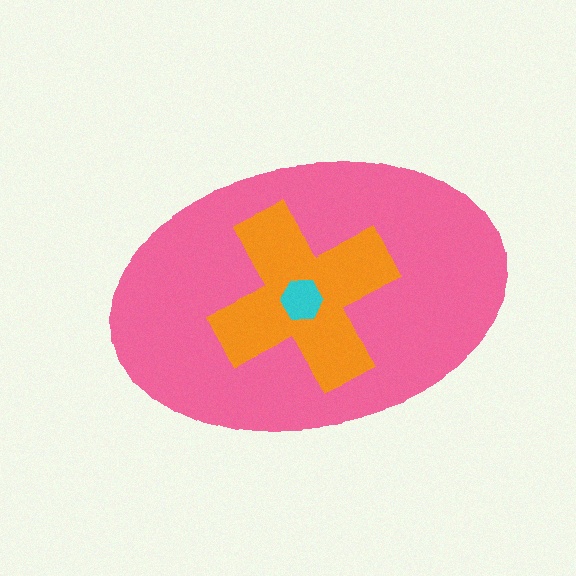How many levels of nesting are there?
3.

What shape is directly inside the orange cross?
The cyan hexagon.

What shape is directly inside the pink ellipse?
The orange cross.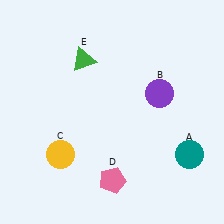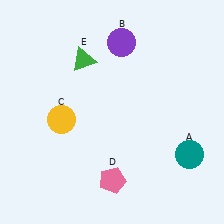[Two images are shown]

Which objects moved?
The objects that moved are: the purple circle (B), the yellow circle (C).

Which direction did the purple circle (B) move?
The purple circle (B) moved up.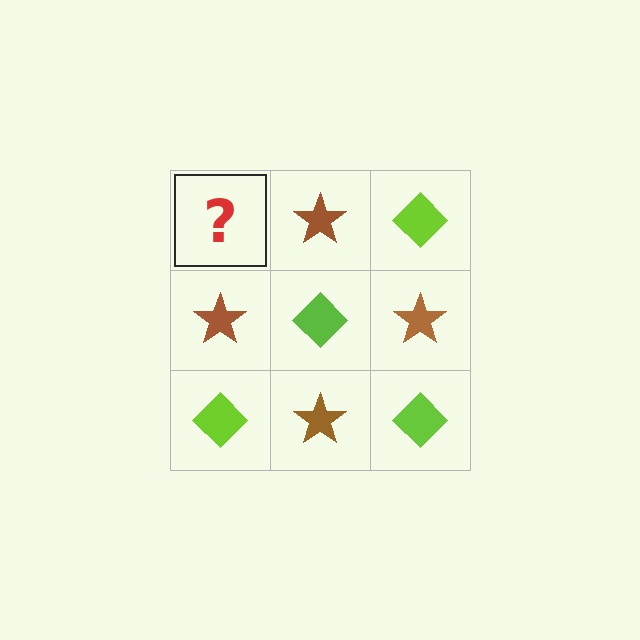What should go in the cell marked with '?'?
The missing cell should contain a lime diamond.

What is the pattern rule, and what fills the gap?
The rule is that it alternates lime diamond and brown star in a checkerboard pattern. The gap should be filled with a lime diamond.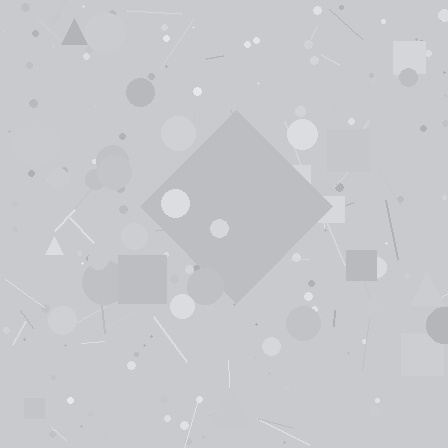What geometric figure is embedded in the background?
A diamond is embedded in the background.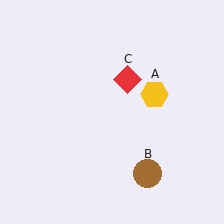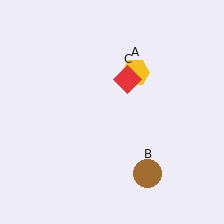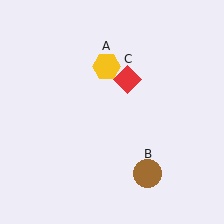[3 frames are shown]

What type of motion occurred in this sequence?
The yellow hexagon (object A) rotated counterclockwise around the center of the scene.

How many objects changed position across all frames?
1 object changed position: yellow hexagon (object A).